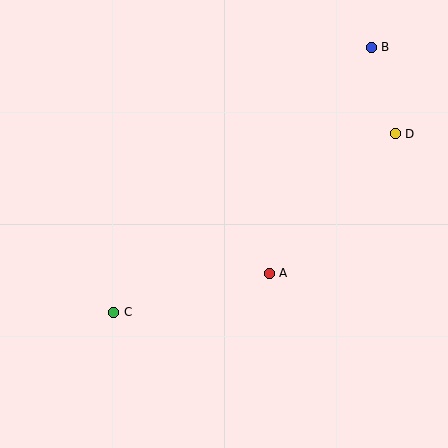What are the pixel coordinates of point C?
Point C is at (114, 312).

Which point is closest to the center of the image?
Point A at (269, 273) is closest to the center.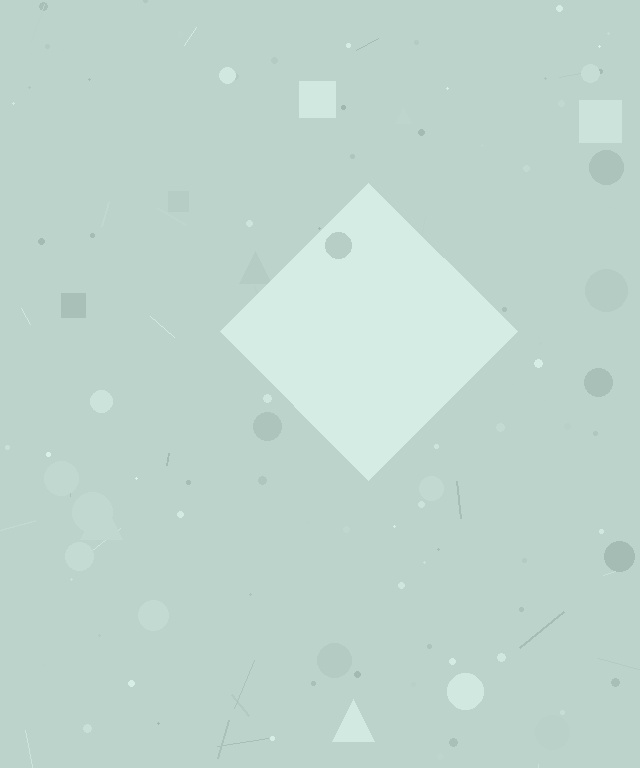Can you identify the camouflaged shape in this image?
The camouflaged shape is a diamond.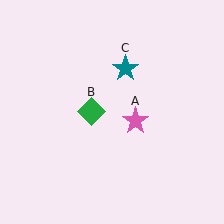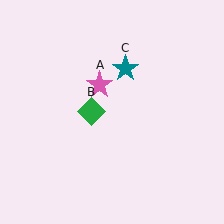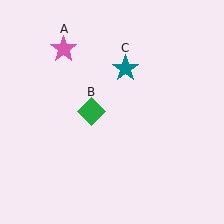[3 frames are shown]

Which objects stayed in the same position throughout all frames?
Green diamond (object B) and teal star (object C) remained stationary.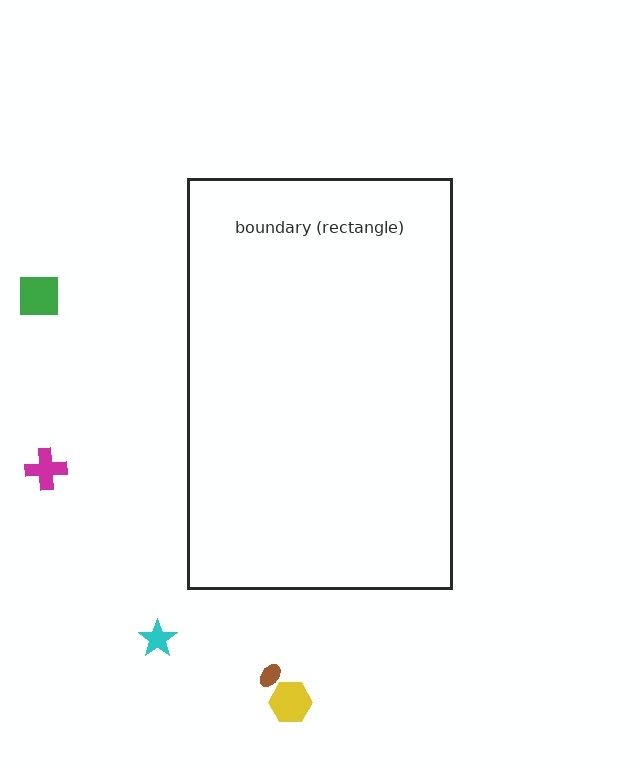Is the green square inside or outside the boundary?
Outside.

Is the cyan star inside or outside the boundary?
Outside.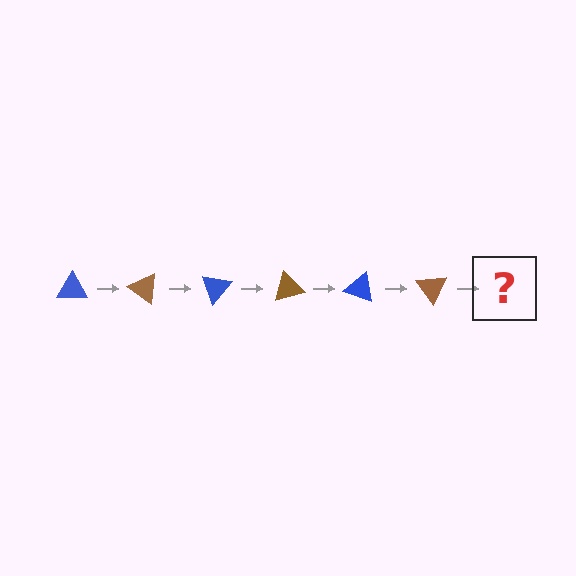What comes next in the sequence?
The next element should be a blue triangle, rotated 210 degrees from the start.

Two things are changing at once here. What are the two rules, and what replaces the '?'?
The two rules are that it rotates 35 degrees each step and the color cycles through blue and brown. The '?' should be a blue triangle, rotated 210 degrees from the start.